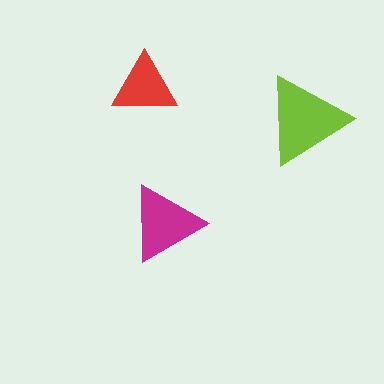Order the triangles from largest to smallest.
the lime one, the magenta one, the red one.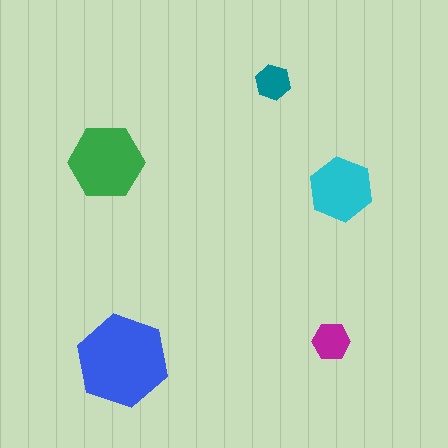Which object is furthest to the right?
The cyan hexagon is rightmost.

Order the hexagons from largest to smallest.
the blue one, the green one, the cyan one, the magenta one, the teal one.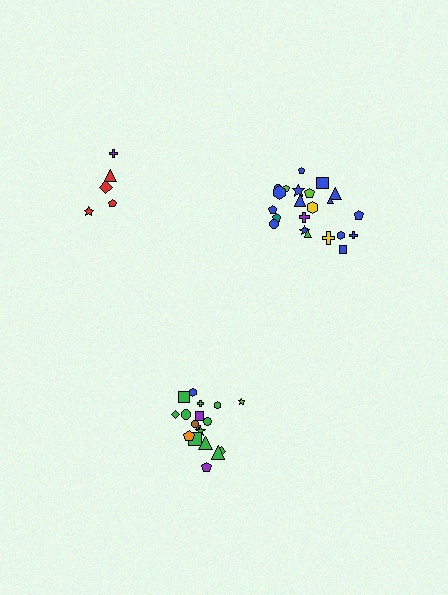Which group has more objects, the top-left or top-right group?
The top-right group.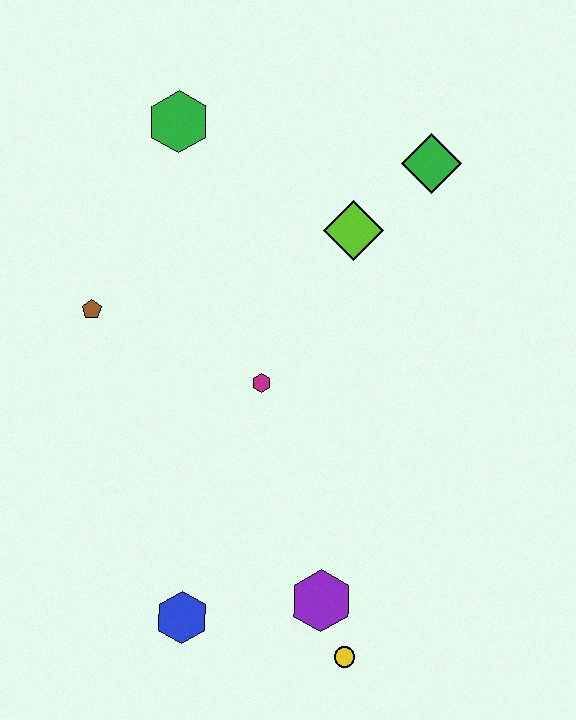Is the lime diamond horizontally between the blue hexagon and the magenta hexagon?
No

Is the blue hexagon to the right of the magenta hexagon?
No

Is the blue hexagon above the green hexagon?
No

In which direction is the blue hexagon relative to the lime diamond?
The blue hexagon is below the lime diamond.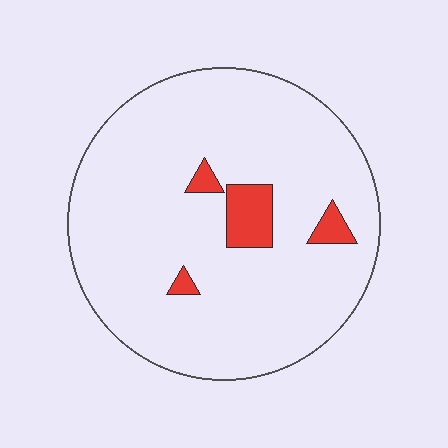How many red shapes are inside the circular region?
4.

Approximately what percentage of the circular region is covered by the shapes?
Approximately 5%.